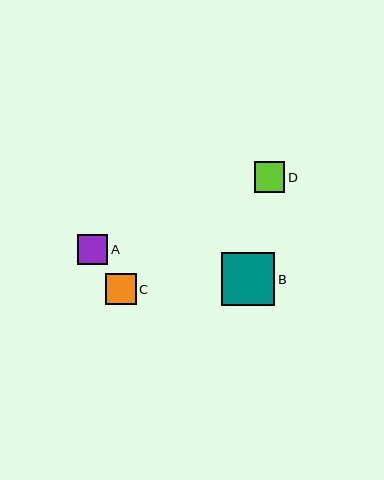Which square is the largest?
Square B is the largest with a size of approximately 54 pixels.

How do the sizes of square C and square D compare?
Square C and square D are approximately the same size.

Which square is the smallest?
Square A is the smallest with a size of approximately 30 pixels.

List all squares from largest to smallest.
From largest to smallest: B, C, D, A.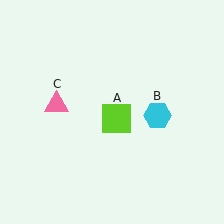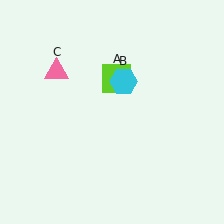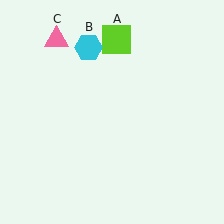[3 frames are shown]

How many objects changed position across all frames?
3 objects changed position: lime square (object A), cyan hexagon (object B), pink triangle (object C).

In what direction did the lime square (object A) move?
The lime square (object A) moved up.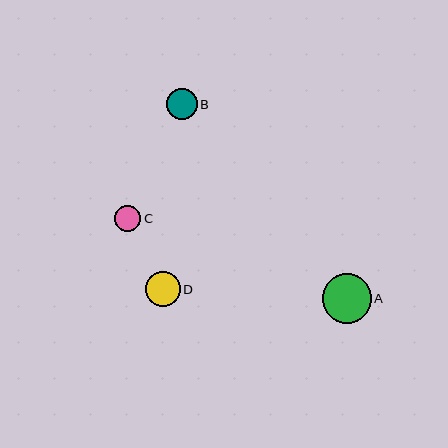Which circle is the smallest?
Circle C is the smallest with a size of approximately 26 pixels.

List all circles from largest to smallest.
From largest to smallest: A, D, B, C.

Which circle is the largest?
Circle A is the largest with a size of approximately 49 pixels.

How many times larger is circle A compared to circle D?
Circle A is approximately 1.4 times the size of circle D.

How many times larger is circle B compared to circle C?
Circle B is approximately 1.2 times the size of circle C.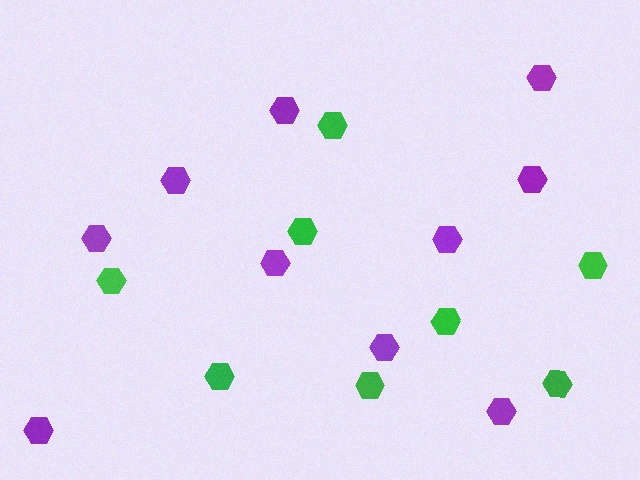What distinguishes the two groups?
There are 2 groups: one group of purple hexagons (10) and one group of green hexagons (8).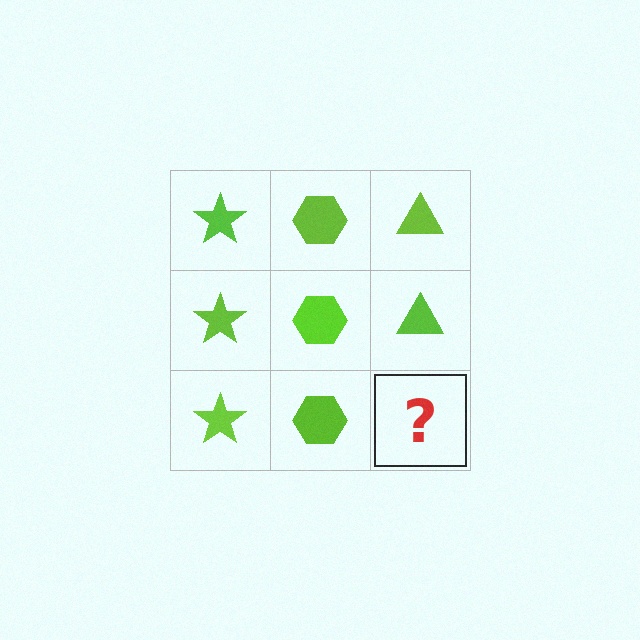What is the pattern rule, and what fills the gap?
The rule is that each column has a consistent shape. The gap should be filled with a lime triangle.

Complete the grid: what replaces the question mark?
The question mark should be replaced with a lime triangle.